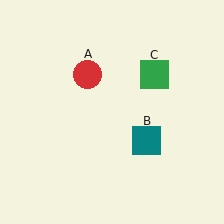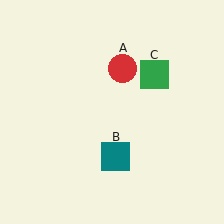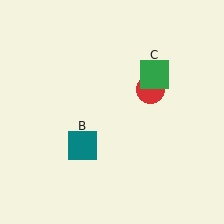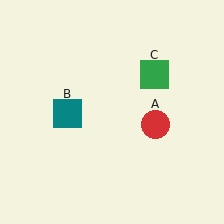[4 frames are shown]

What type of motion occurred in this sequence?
The red circle (object A), teal square (object B) rotated clockwise around the center of the scene.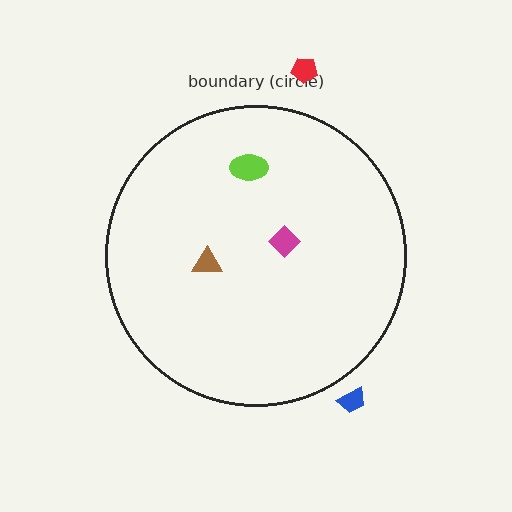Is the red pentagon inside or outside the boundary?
Outside.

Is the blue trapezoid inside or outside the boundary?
Outside.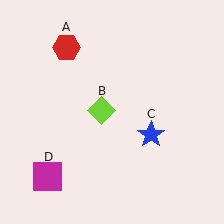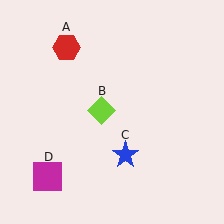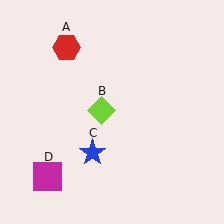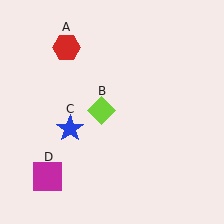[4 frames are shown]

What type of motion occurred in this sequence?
The blue star (object C) rotated clockwise around the center of the scene.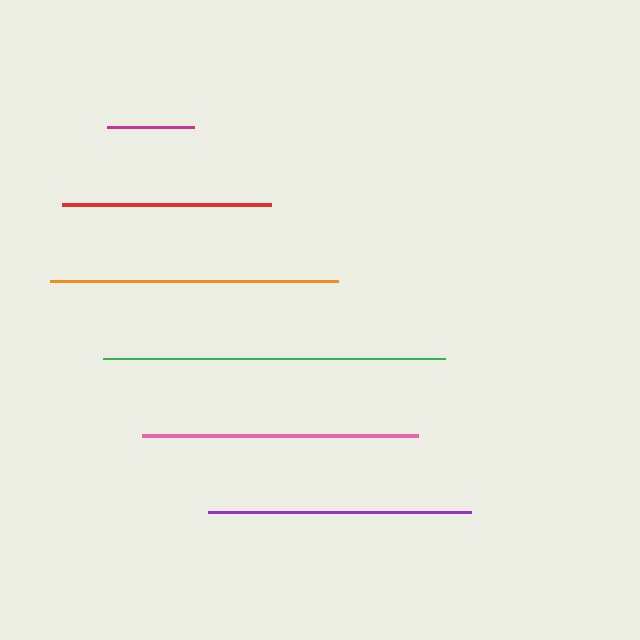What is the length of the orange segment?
The orange segment is approximately 288 pixels long.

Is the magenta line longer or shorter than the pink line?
The pink line is longer than the magenta line.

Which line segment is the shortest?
The magenta line is the shortest at approximately 87 pixels.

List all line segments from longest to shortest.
From longest to shortest: green, orange, pink, purple, red, magenta.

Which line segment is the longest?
The green line is the longest at approximately 342 pixels.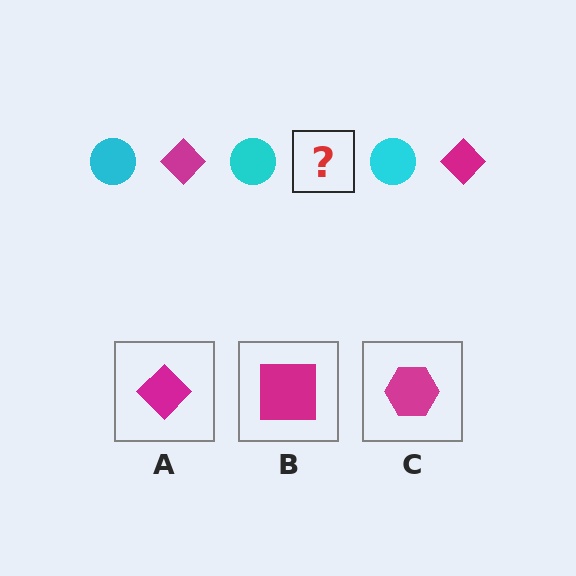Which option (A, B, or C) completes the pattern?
A.